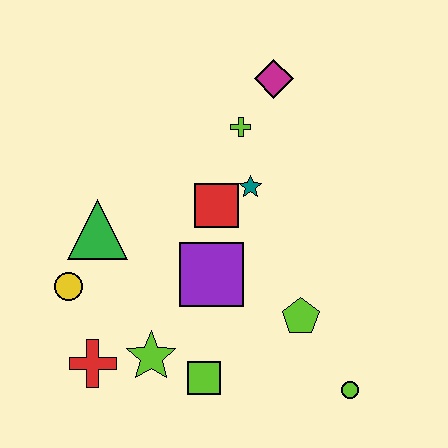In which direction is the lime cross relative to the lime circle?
The lime cross is above the lime circle.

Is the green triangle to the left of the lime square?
Yes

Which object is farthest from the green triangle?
The lime circle is farthest from the green triangle.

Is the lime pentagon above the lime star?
Yes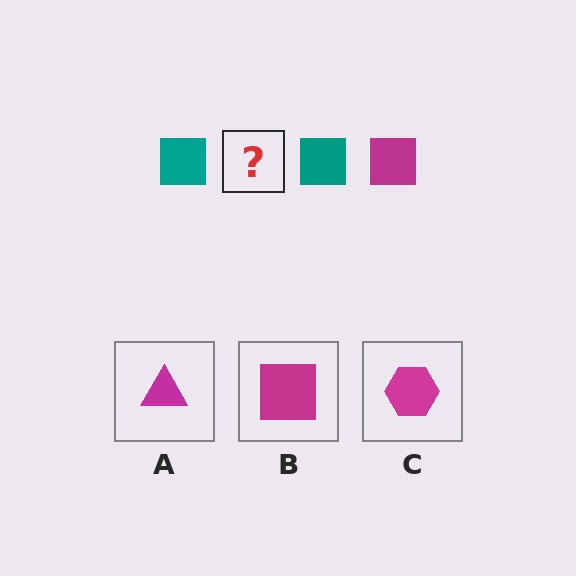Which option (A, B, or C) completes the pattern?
B.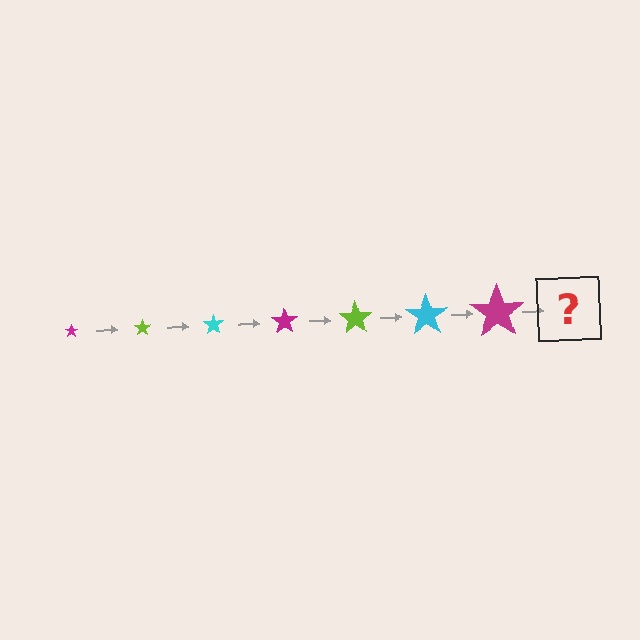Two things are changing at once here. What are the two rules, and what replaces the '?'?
The two rules are that the star grows larger each step and the color cycles through magenta, lime, and cyan. The '?' should be a lime star, larger than the previous one.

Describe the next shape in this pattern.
It should be a lime star, larger than the previous one.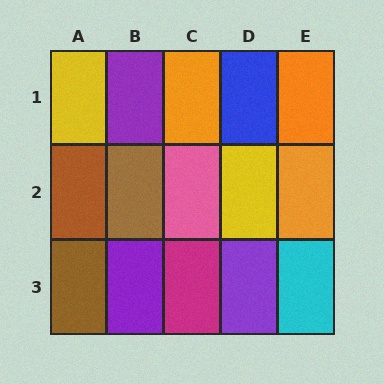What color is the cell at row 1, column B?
Purple.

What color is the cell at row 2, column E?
Orange.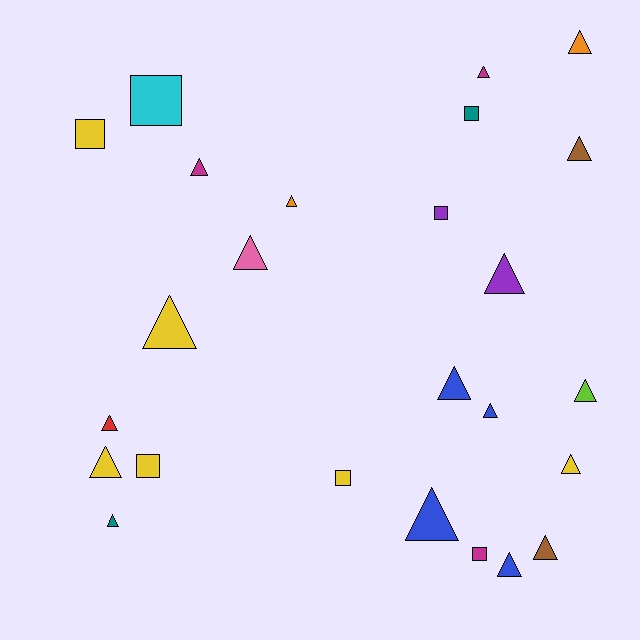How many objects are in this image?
There are 25 objects.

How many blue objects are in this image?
There are 4 blue objects.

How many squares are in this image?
There are 7 squares.